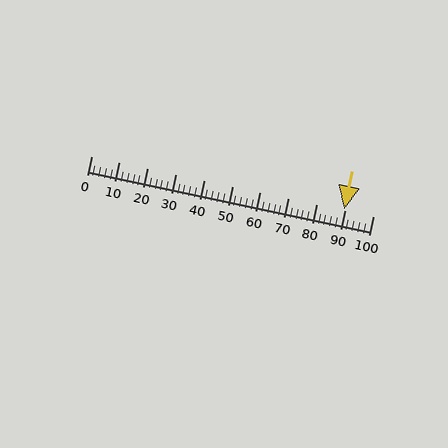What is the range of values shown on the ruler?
The ruler shows values from 0 to 100.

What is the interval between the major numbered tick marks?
The major tick marks are spaced 10 units apart.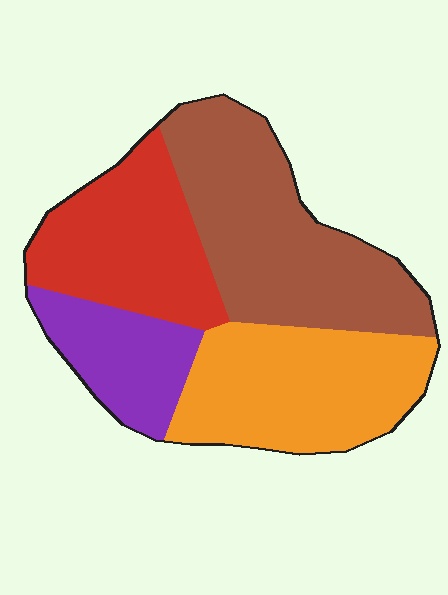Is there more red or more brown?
Brown.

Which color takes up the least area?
Purple, at roughly 15%.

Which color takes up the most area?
Brown, at roughly 35%.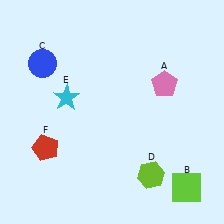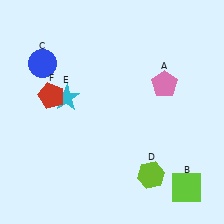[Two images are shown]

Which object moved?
The red pentagon (F) moved up.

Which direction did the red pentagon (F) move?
The red pentagon (F) moved up.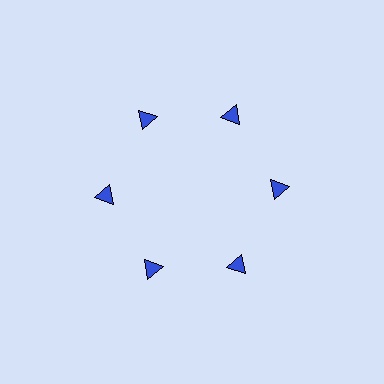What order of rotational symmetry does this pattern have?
This pattern has 6-fold rotational symmetry.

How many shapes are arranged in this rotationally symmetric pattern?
There are 6 shapes, arranged in 6 groups of 1.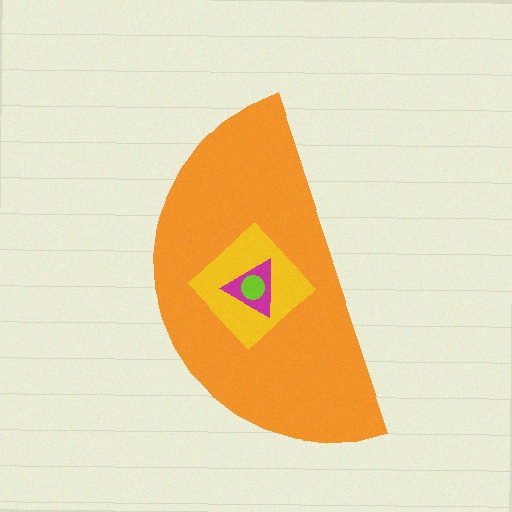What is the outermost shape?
The orange semicircle.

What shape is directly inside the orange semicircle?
The yellow diamond.